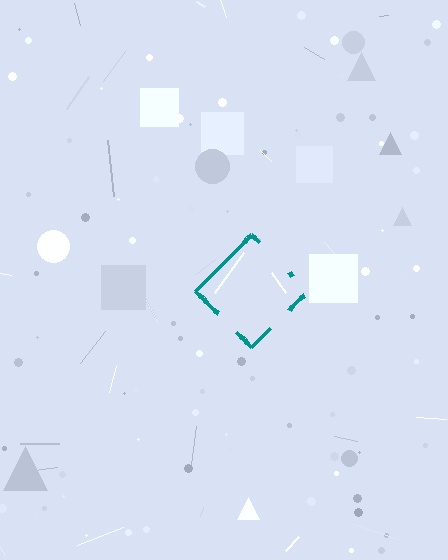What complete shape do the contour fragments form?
The contour fragments form a diamond.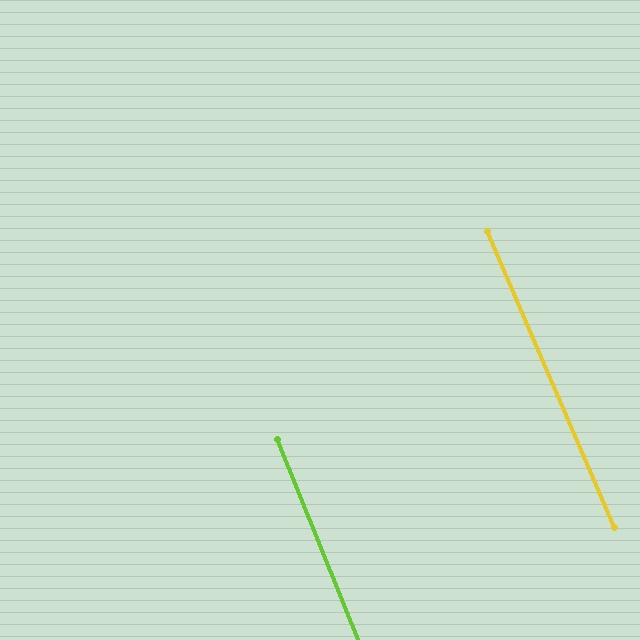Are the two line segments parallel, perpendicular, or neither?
Parallel — their directions differ by only 1.2°.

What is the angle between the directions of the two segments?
Approximately 1 degree.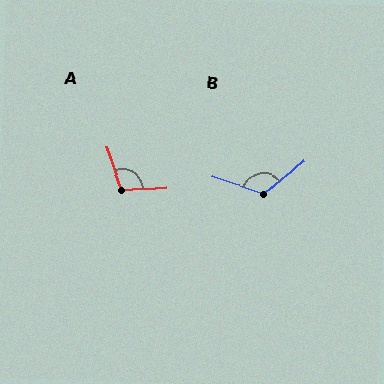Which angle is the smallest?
A, at approximately 105 degrees.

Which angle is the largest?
B, at approximately 121 degrees.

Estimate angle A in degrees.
Approximately 105 degrees.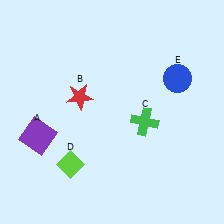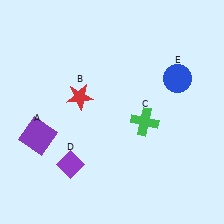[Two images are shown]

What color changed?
The diamond (D) changed from lime in Image 1 to purple in Image 2.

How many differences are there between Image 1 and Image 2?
There is 1 difference between the two images.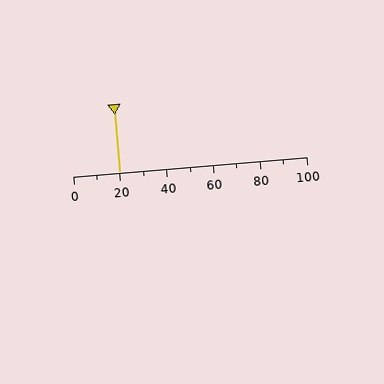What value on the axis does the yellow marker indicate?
The marker indicates approximately 20.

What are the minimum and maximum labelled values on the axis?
The axis runs from 0 to 100.